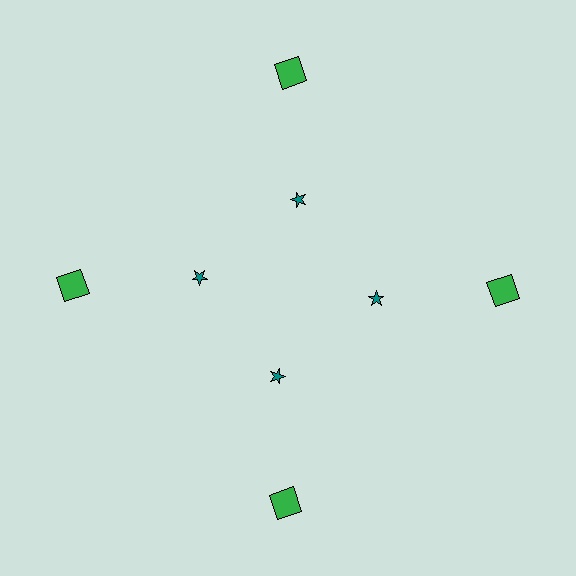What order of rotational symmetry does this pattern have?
This pattern has 4-fold rotational symmetry.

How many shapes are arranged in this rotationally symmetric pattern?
There are 8 shapes, arranged in 4 groups of 2.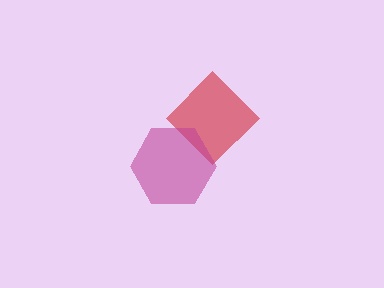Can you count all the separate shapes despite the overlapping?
Yes, there are 2 separate shapes.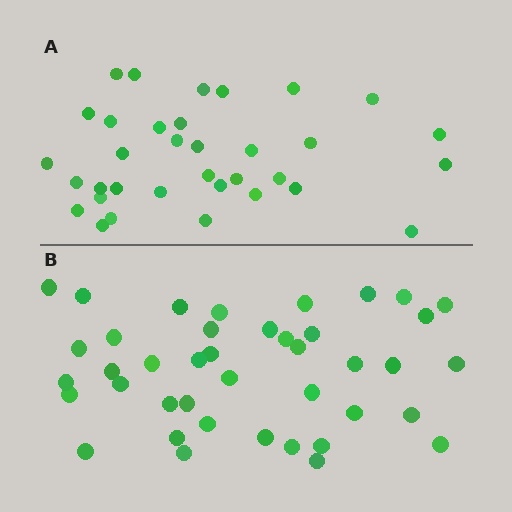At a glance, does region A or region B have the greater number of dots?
Region B (the bottom region) has more dots.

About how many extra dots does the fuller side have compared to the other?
Region B has roughly 8 or so more dots than region A.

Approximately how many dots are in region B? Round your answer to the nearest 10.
About 40 dots. (The exact count is 41, which rounds to 40.)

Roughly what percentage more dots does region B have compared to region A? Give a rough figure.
About 20% more.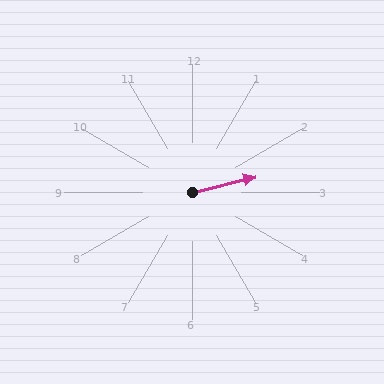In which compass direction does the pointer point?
East.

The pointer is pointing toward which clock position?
Roughly 3 o'clock.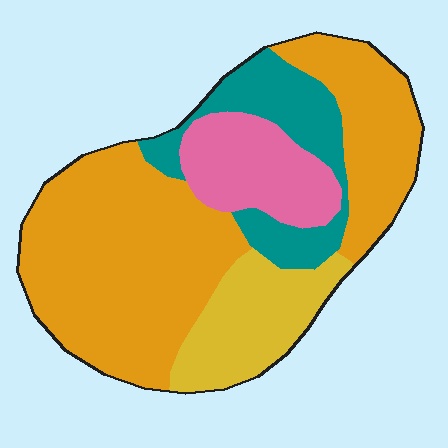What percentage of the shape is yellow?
Yellow takes up about one sixth (1/6) of the shape.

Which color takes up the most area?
Orange, at roughly 55%.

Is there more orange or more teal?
Orange.